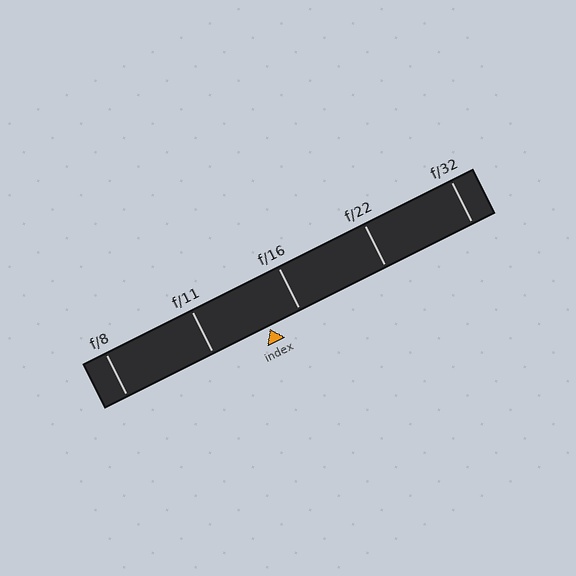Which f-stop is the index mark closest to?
The index mark is closest to f/16.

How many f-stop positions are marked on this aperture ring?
There are 5 f-stop positions marked.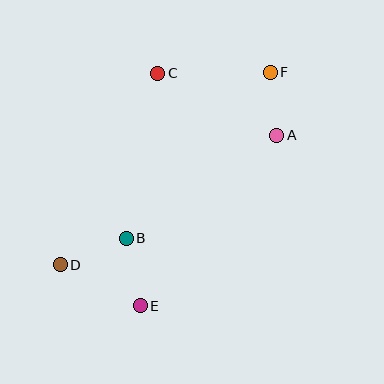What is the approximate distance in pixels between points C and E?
The distance between C and E is approximately 233 pixels.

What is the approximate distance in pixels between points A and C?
The distance between A and C is approximately 134 pixels.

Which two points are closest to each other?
Points A and F are closest to each other.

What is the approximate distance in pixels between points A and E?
The distance between A and E is approximately 219 pixels.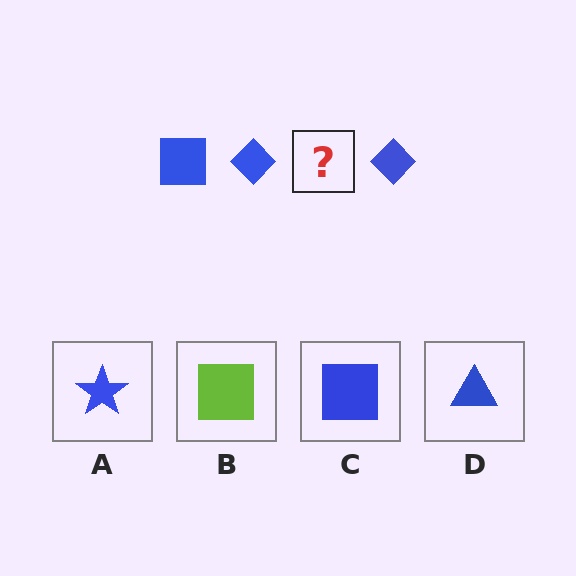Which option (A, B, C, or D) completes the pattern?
C.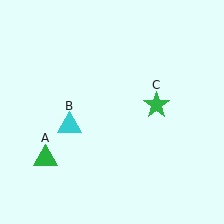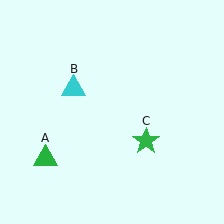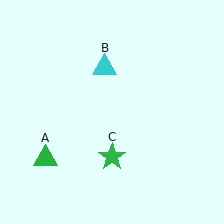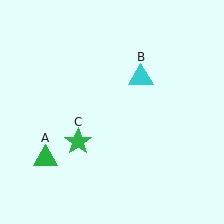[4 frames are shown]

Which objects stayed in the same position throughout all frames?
Green triangle (object A) remained stationary.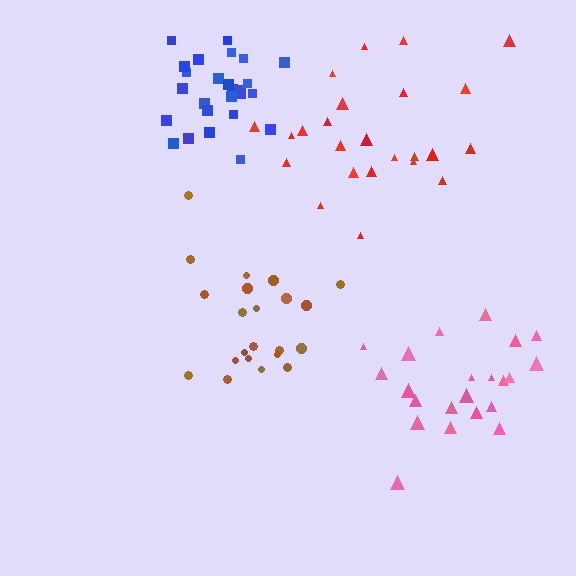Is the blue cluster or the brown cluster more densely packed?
Blue.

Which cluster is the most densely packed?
Blue.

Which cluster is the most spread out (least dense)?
Pink.